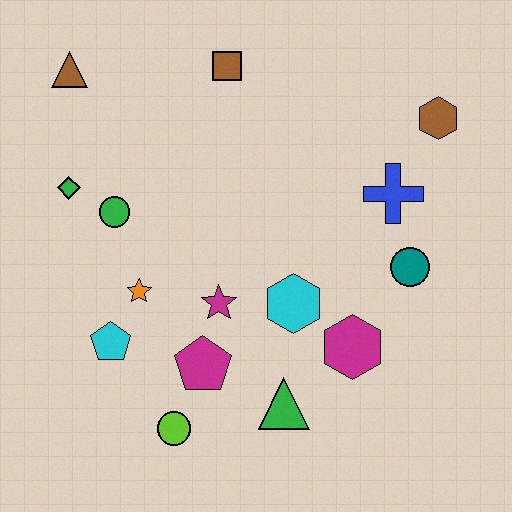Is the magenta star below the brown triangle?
Yes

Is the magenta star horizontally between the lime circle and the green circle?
No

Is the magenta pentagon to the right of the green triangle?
No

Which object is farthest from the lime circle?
The brown hexagon is farthest from the lime circle.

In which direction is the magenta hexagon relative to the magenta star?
The magenta hexagon is to the right of the magenta star.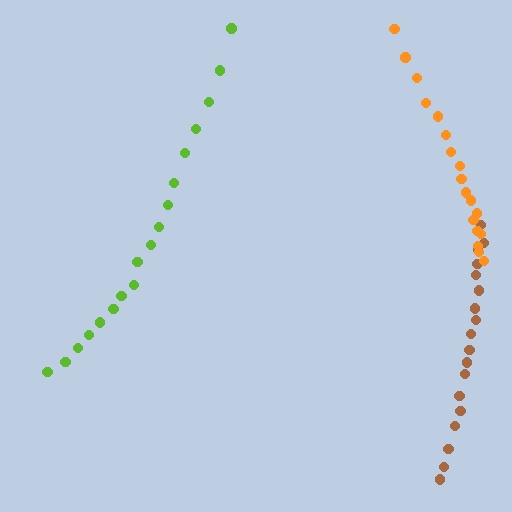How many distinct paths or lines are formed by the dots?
There are 3 distinct paths.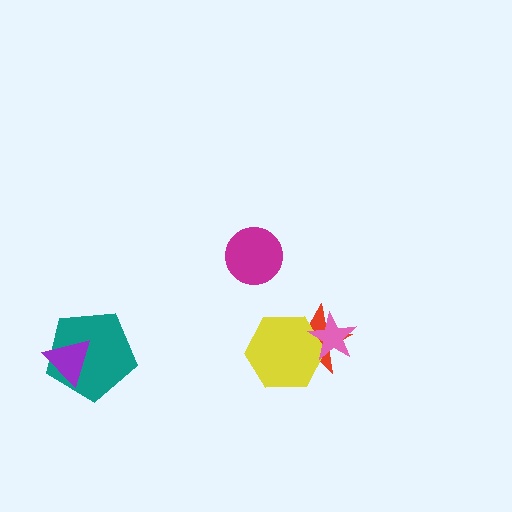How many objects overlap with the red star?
2 objects overlap with the red star.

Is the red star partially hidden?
Yes, it is partially covered by another shape.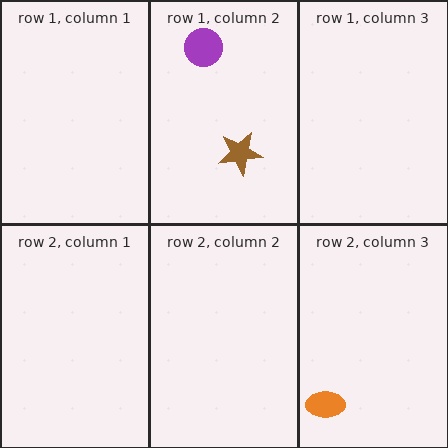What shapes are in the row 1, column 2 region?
The brown star, the purple circle.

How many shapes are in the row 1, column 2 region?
2.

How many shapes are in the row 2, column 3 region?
1.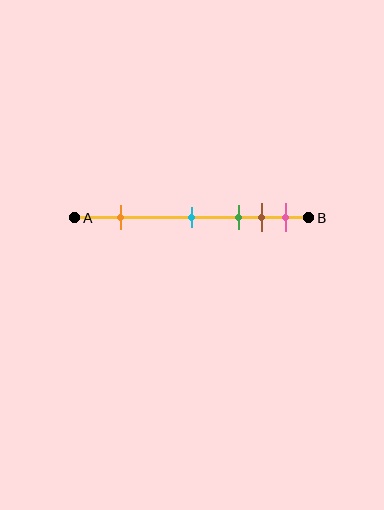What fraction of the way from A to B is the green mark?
The green mark is approximately 70% (0.7) of the way from A to B.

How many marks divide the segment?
There are 5 marks dividing the segment.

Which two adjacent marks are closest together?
The brown and pink marks are the closest adjacent pair.